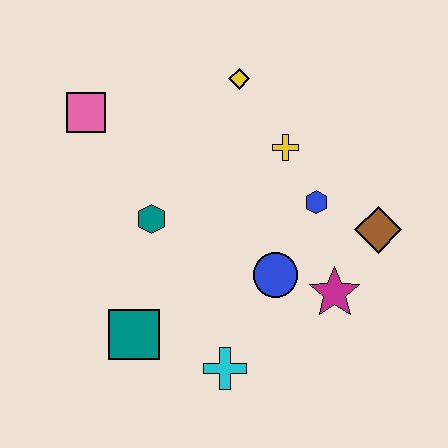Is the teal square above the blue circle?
No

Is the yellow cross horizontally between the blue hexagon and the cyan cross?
Yes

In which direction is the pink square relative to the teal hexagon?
The pink square is above the teal hexagon.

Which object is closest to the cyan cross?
The teal square is closest to the cyan cross.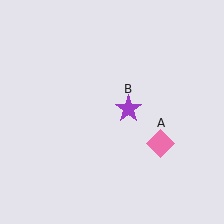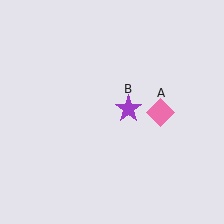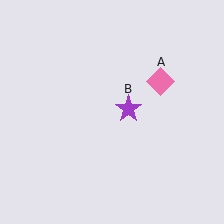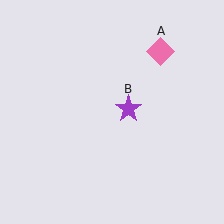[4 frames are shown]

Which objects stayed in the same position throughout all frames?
Purple star (object B) remained stationary.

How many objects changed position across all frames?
1 object changed position: pink diamond (object A).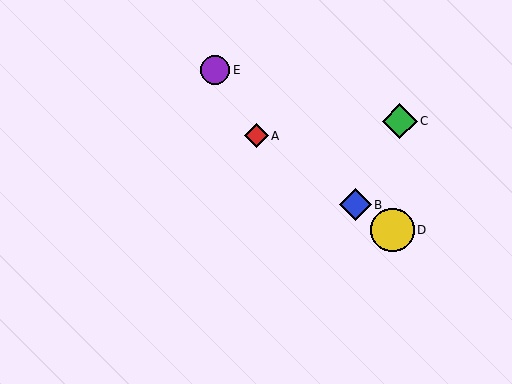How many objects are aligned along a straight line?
3 objects (A, B, D) are aligned along a straight line.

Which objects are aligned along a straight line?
Objects A, B, D are aligned along a straight line.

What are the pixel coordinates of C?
Object C is at (400, 121).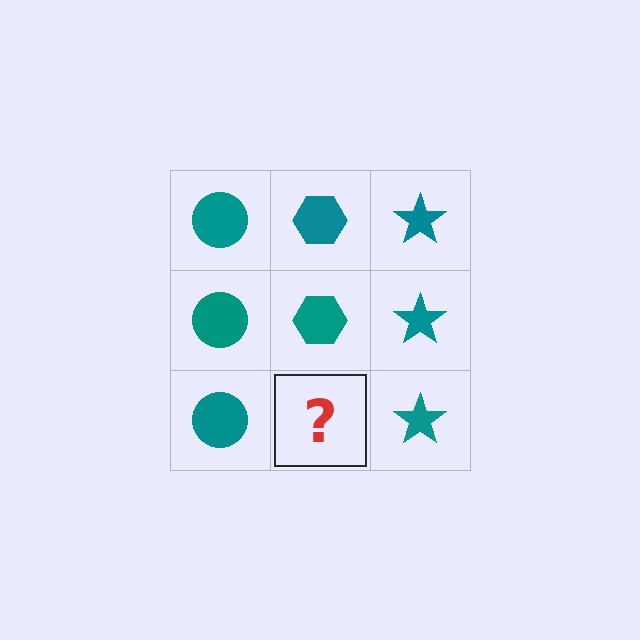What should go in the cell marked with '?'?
The missing cell should contain a teal hexagon.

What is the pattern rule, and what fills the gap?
The rule is that each column has a consistent shape. The gap should be filled with a teal hexagon.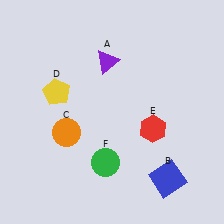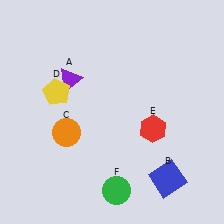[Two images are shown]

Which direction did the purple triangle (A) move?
The purple triangle (A) moved left.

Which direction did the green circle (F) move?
The green circle (F) moved down.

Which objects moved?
The objects that moved are: the purple triangle (A), the green circle (F).